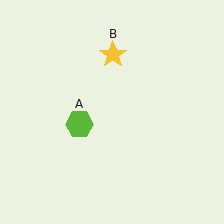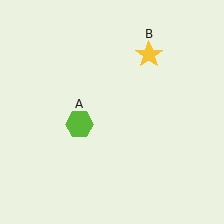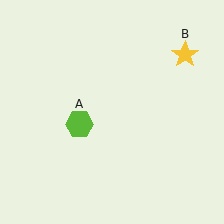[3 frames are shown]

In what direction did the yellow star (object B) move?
The yellow star (object B) moved right.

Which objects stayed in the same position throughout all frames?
Lime hexagon (object A) remained stationary.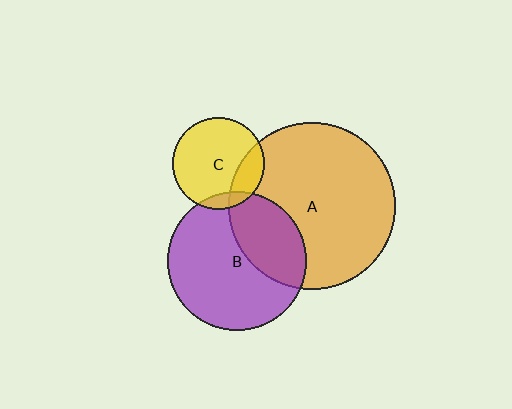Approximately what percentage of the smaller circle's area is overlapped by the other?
Approximately 20%.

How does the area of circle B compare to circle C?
Approximately 2.3 times.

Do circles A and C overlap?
Yes.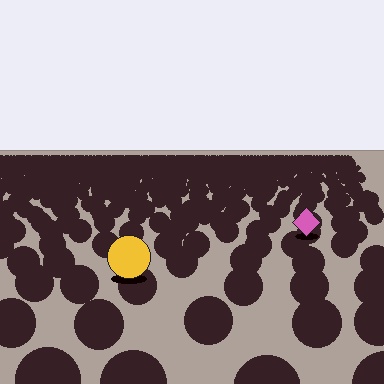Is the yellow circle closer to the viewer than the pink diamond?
Yes. The yellow circle is closer — you can tell from the texture gradient: the ground texture is coarser near it.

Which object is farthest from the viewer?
The pink diamond is farthest from the viewer. It appears smaller and the ground texture around it is denser.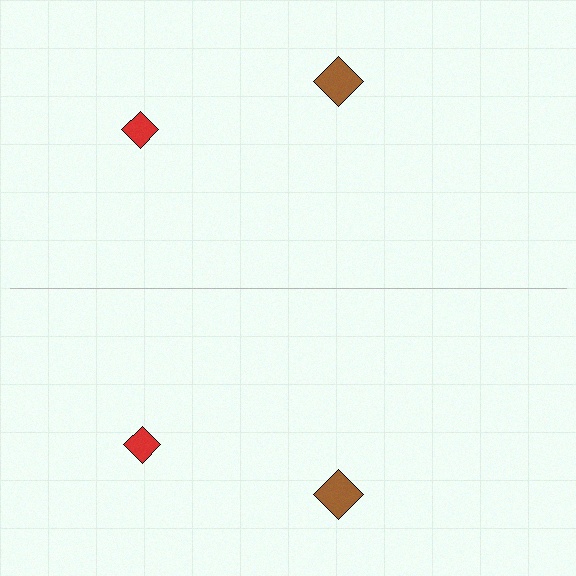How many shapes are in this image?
There are 4 shapes in this image.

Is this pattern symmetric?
Yes, this pattern has bilateral (reflection) symmetry.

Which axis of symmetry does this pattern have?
The pattern has a horizontal axis of symmetry running through the center of the image.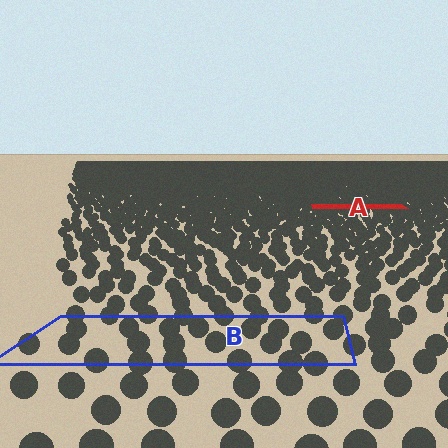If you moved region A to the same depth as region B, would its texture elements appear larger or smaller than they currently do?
They would appear larger. At a closer depth, the same texture elements are projected at a bigger on-screen size.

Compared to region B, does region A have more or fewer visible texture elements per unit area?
Region A has more texture elements per unit area — they are packed more densely because it is farther away.